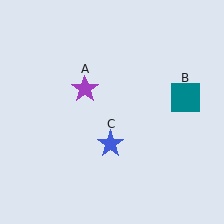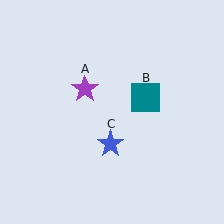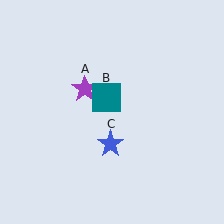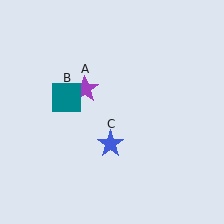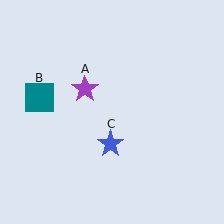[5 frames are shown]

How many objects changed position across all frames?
1 object changed position: teal square (object B).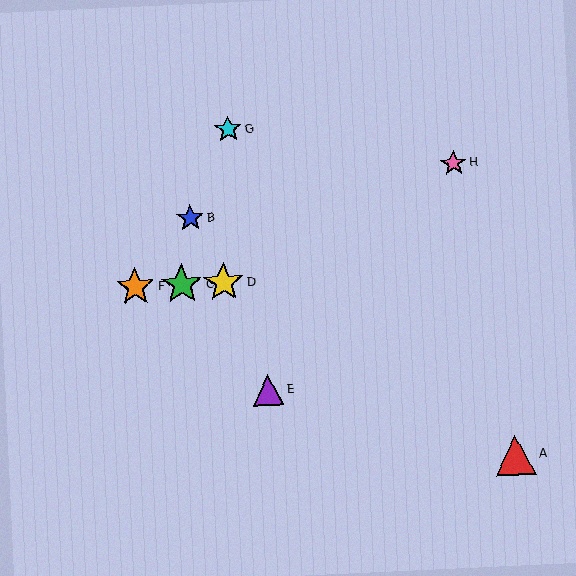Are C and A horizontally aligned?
No, C is at y≈285 and A is at y≈455.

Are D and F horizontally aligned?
Yes, both are at y≈283.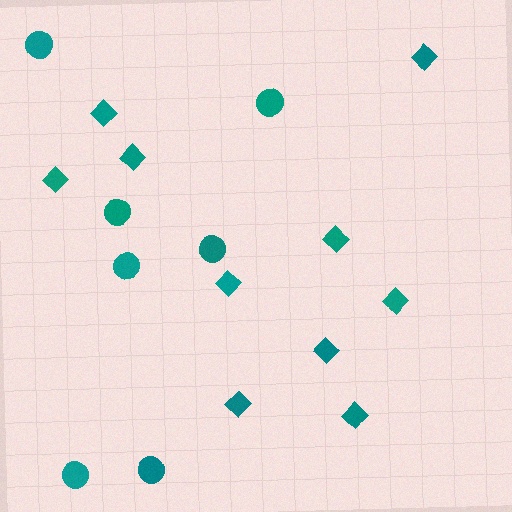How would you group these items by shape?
There are 2 groups: one group of circles (7) and one group of diamonds (10).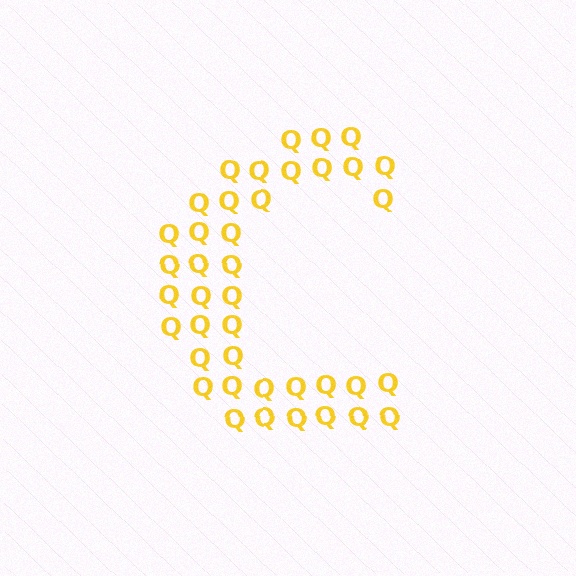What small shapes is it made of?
It is made of small letter Q's.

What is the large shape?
The large shape is the letter C.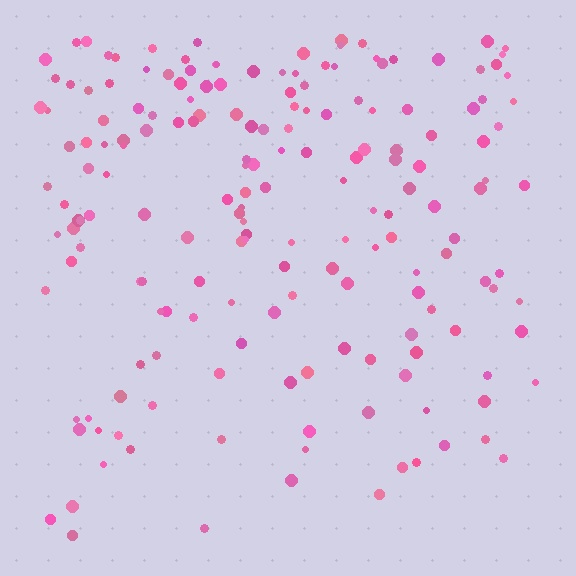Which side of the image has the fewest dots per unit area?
The bottom.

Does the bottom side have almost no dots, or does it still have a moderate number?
Still a moderate number, just noticeably fewer than the top.